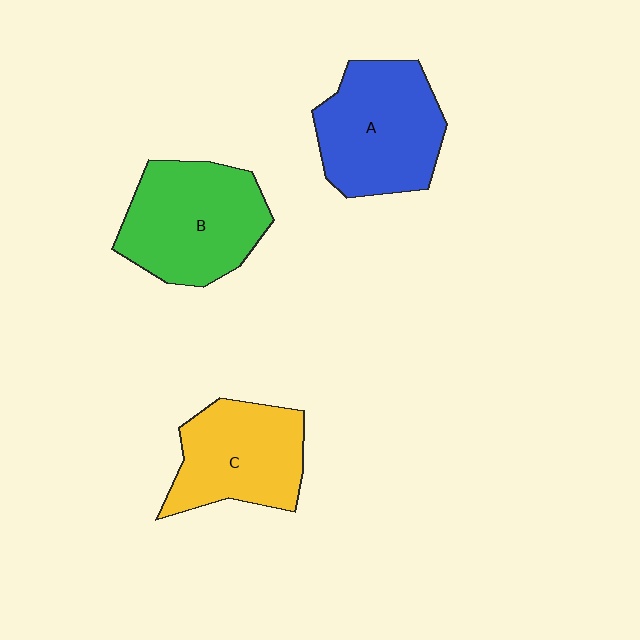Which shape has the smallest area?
Shape C (yellow).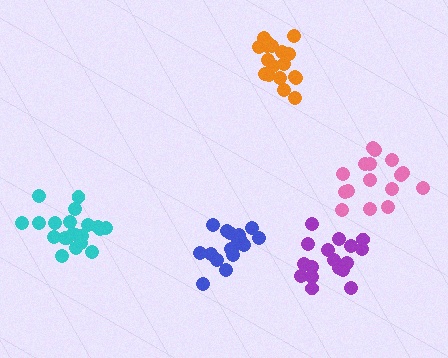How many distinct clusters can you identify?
There are 5 distinct clusters.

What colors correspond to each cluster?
The clusters are colored: purple, orange, pink, cyan, blue.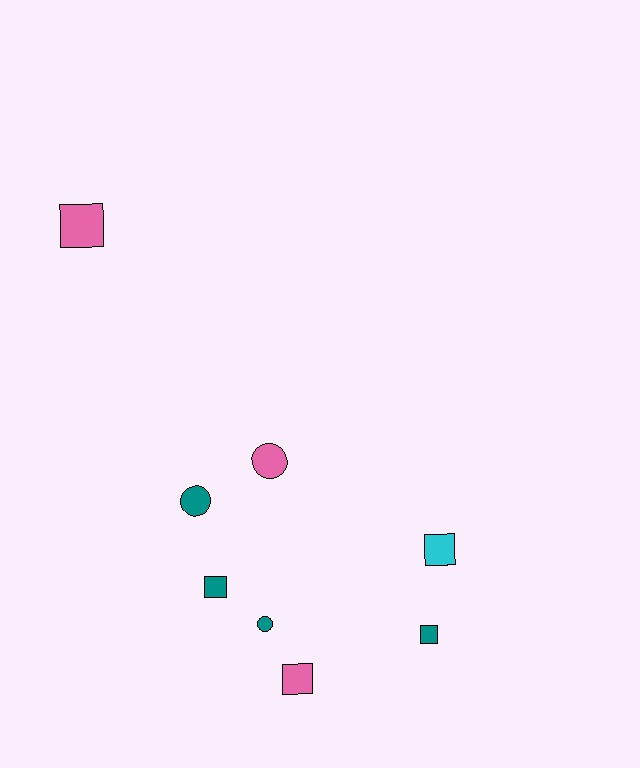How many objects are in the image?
There are 8 objects.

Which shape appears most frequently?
Square, with 5 objects.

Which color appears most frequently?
Teal, with 4 objects.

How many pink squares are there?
There are 2 pink squares.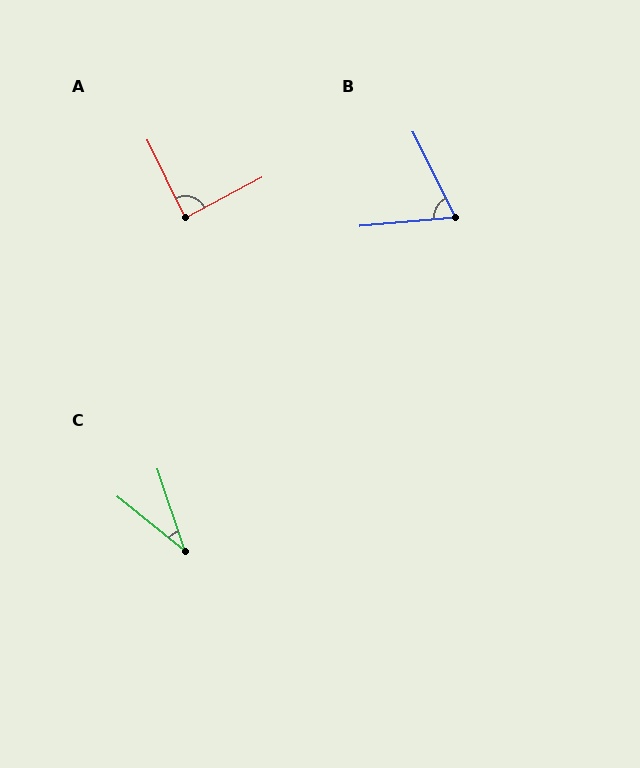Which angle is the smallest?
C, at approximately 33 degrees.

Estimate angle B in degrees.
Approximately 69 degrees.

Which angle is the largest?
A, at approximately 88 degrees.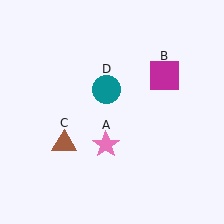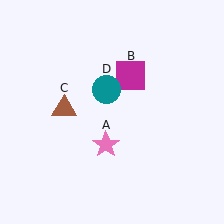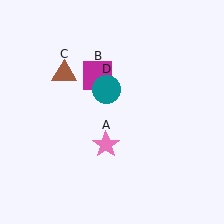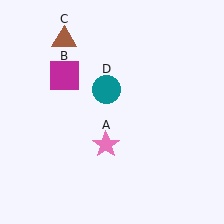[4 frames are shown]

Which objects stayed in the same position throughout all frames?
Pink star (object A) and teal circle (object D) remained stationary.